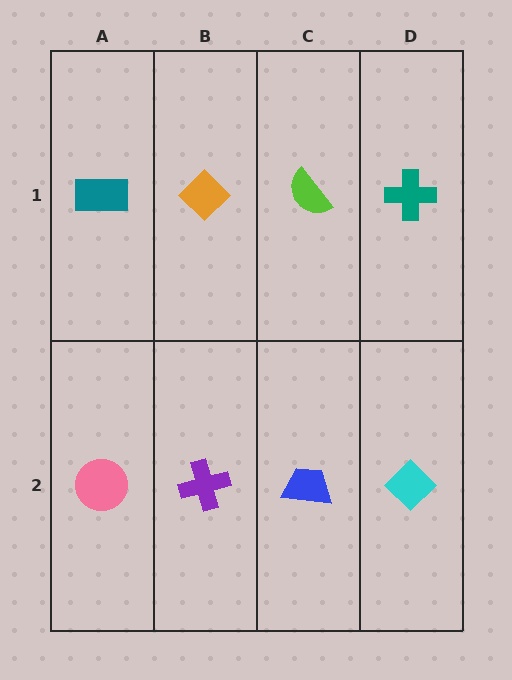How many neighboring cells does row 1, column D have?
2.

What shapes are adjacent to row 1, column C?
A blue trapezoid (row 2, column C), an orange diamond (row 1, column B), a teal cross (row 1, column D).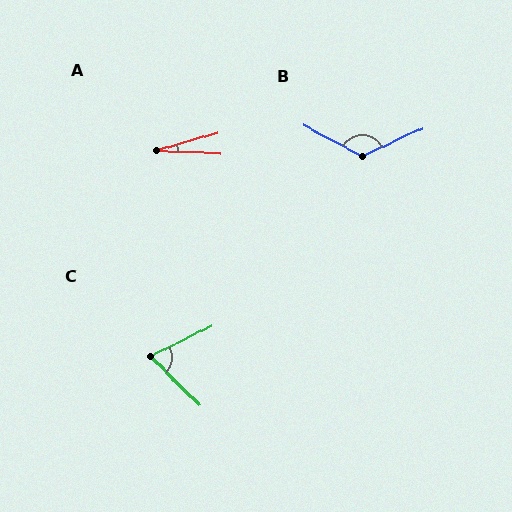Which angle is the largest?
B, at approximately 127 degrees.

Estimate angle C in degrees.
Approximately 71 degrees.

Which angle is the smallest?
A, at approximately 19 degrees.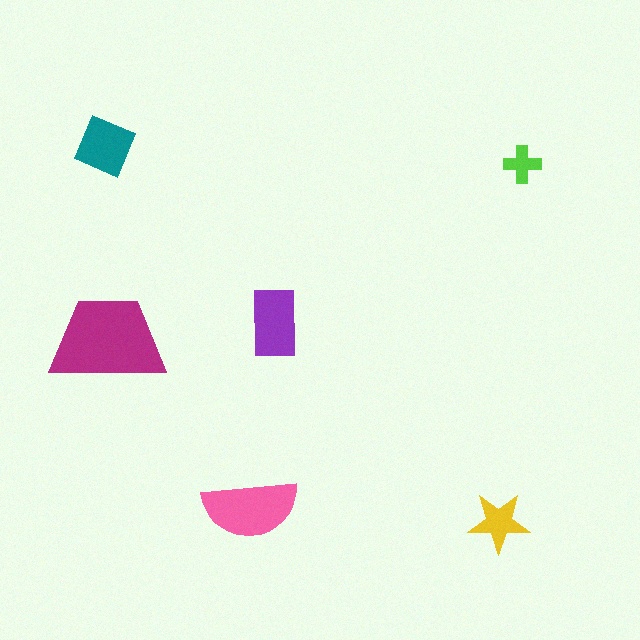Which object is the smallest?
The lime cross.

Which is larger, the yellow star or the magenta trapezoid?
The magenta trapezoid.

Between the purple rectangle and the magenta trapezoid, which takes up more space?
The magenta trapezoid.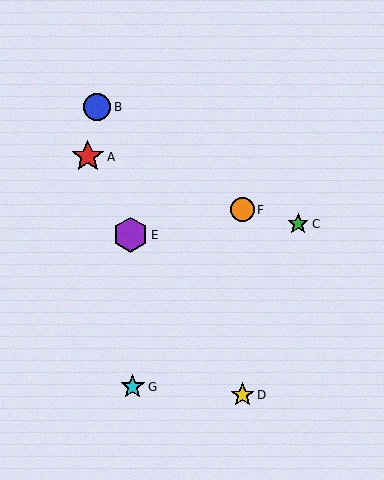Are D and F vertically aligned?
Yes, both are at x≈242.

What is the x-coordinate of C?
Object C is at x≈298.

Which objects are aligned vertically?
Objects D, F are aligned vertically.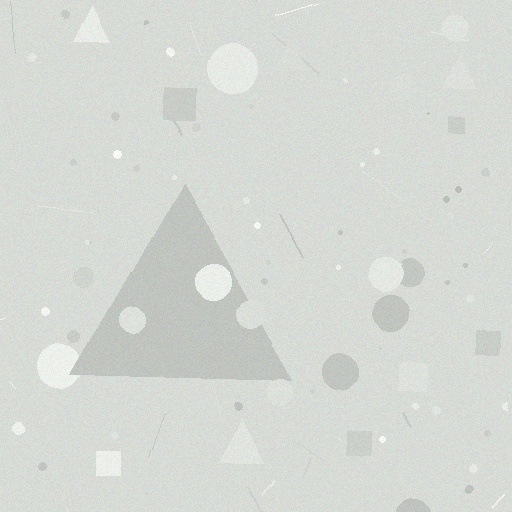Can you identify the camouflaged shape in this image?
The camouflaged shape is a triangle.